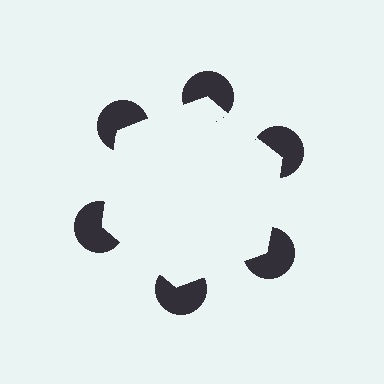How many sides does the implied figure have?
6 sides.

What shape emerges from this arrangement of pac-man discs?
An illusory hexagon — its edges are inferred from the aligned wedge cuts in the pac-man discs, not physically drawn.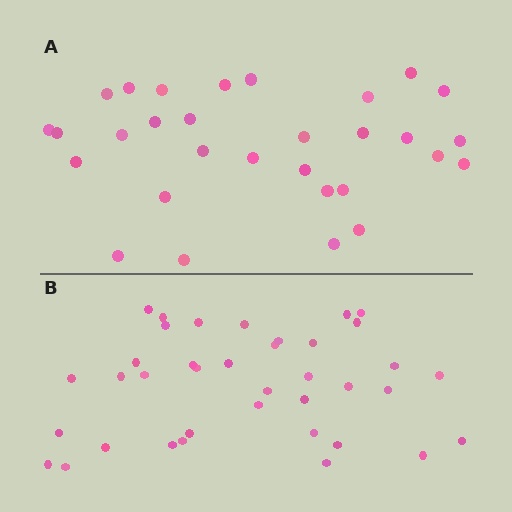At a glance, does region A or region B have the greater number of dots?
Region B (the bottom region) has more dots.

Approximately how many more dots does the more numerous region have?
Region B has roughly 8 or so more dots than region A.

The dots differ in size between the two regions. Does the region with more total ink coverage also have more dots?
No. Region A has more total ink coverage because its dots are larger, but region B actually contains more individual dots. Total area can be misleading — the number of items is what matters here.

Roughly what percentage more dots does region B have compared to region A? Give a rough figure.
About 25% more.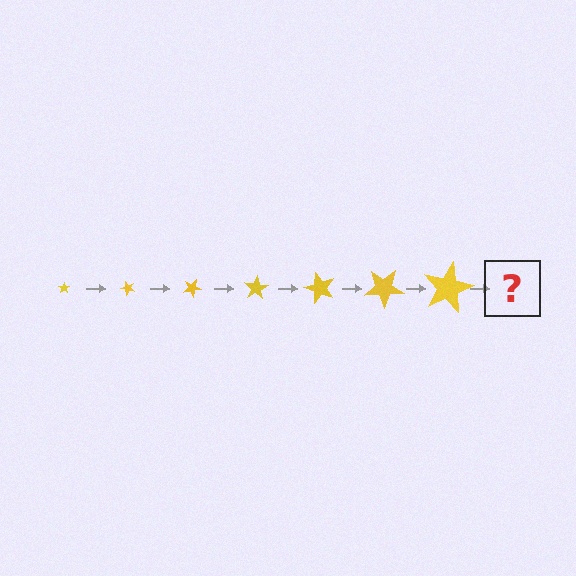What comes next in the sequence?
The next element should be a star, larger than the previous one and rotated 350 degrees from the start.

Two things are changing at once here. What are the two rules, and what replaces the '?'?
The two rules are that the star grows larger each step and it rotates 50 degrees each step. The '?' should be a star, larger than the previous one and rotated 350 degrees from the start.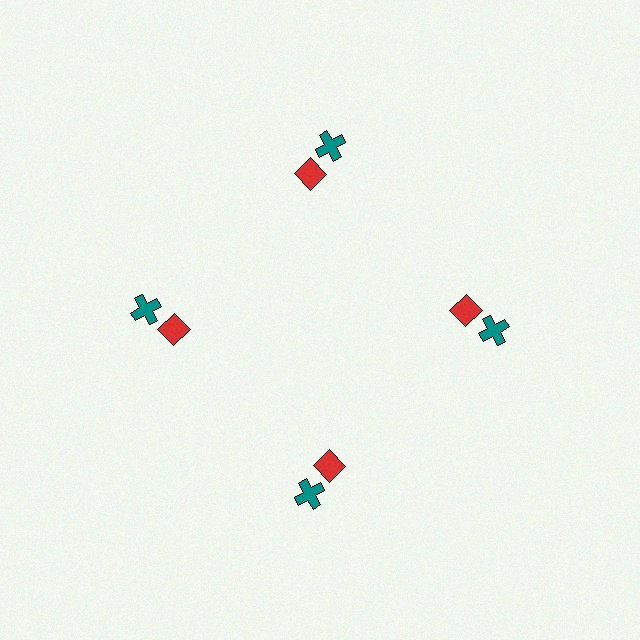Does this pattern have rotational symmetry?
Yes, this pattern has 4-fold rotational symmetry. It looks the same after rotating 90 degrees around the center.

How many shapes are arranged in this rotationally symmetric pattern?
There are 8 shapes, arranged in 4 groups of 2.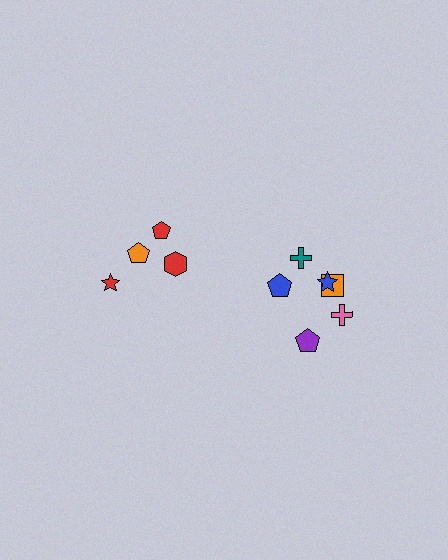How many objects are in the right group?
There are 6 objects.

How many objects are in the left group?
There are 4 objects.